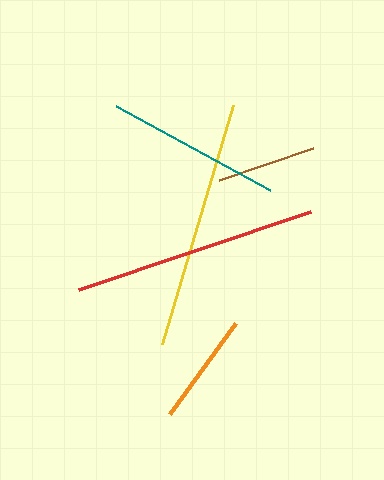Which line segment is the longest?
The yellow line is the longest at approximately 249 pixels.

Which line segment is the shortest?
The brown line is the shortest at approximately 99 pixels.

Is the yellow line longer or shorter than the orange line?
The yellow line is longer than the orange line.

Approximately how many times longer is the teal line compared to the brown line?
The teal line is approximately 1.8 times the length of the brown line.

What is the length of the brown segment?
The brown segment is approximately 99 pixels long.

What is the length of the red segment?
The red segment is approximately 245 pixels long.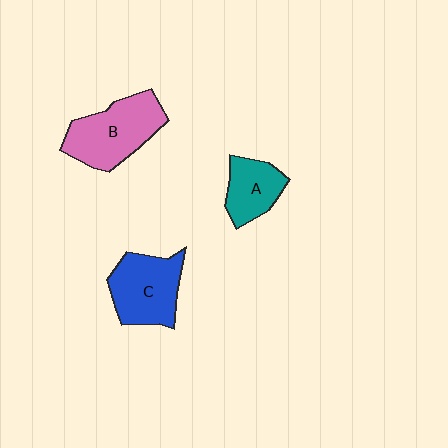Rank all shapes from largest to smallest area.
From largest to smallest: B (pink), C (blue), A (teal).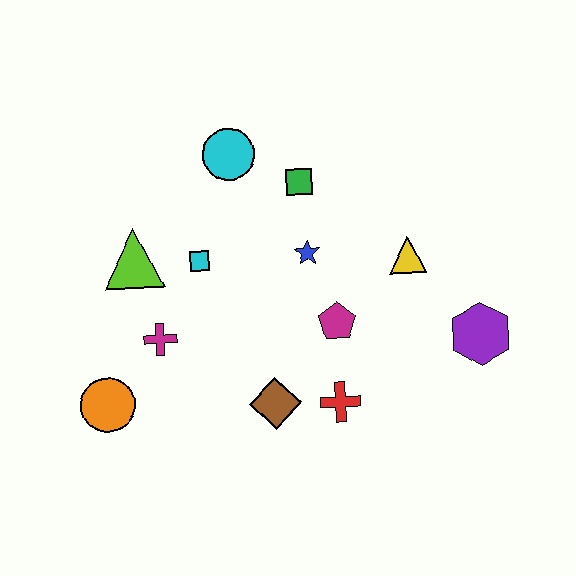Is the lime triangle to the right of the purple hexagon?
No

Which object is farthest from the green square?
The orange circle is farthest from the green square.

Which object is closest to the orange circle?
The magenta cross is closest to the orange circle.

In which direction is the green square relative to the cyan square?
The green square is to the right of the cyan square.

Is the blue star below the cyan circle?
Yes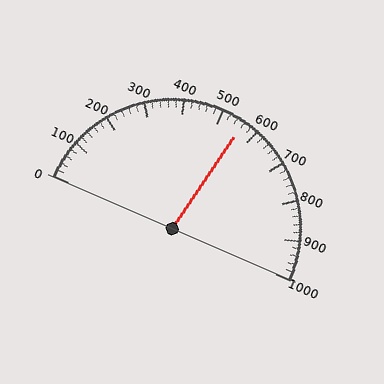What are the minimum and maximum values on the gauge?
The gauge ranges from 0 to 1000.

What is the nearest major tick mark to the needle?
The nearest major tick mark is 600.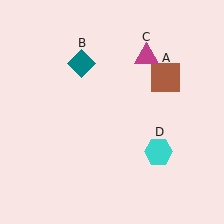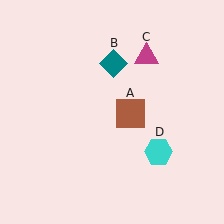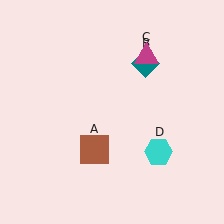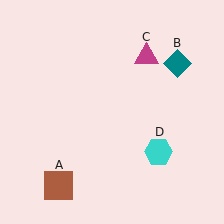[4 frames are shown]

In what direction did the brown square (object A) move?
The brown square (object A) moved down and to the left.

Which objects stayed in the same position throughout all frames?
Magenta triangle (object C) and cyan hexagon (object D) remained stationary.